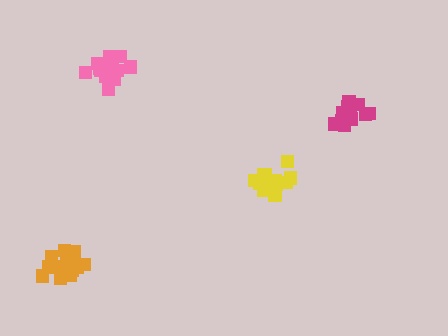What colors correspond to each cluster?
The clusters are colored: yellow, orange, magenta, pink.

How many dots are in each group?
Group 1: 16 dots, Group 2: 15 dots, Group 3: 14 dots, Group 4: 17 dots (62 total).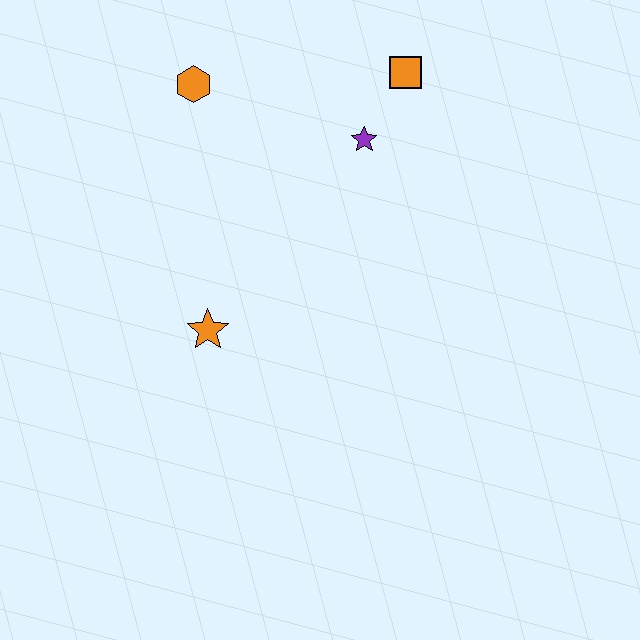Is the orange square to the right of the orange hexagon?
Yes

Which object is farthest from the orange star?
The orange square is farthest from the orange star.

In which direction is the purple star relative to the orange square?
The purple star is below the orange square.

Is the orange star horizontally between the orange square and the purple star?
No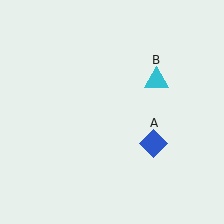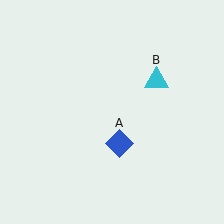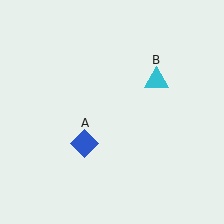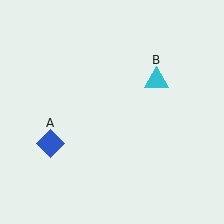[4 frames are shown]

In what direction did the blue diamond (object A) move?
The blue diamond (object A) moved left.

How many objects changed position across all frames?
1 object changed position: blue diamond (object A).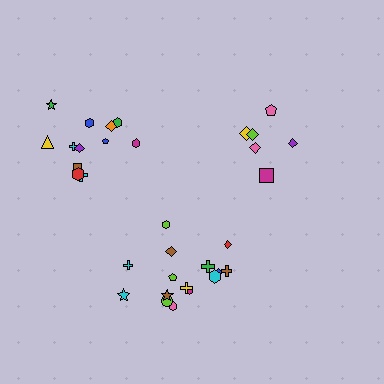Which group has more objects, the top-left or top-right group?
The top-left group.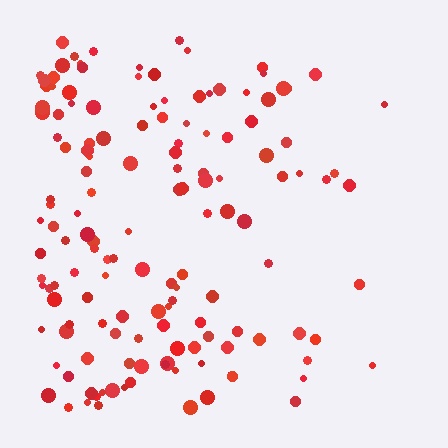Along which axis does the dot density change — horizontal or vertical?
Horizontal.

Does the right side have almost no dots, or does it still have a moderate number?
Still a moderate number, just noticeably fewer than the left.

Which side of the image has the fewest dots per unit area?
The right.